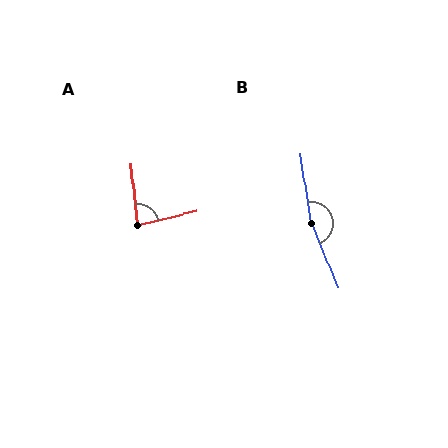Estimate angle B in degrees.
Approximately 166 degrees.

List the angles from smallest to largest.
A (82°), B (166°).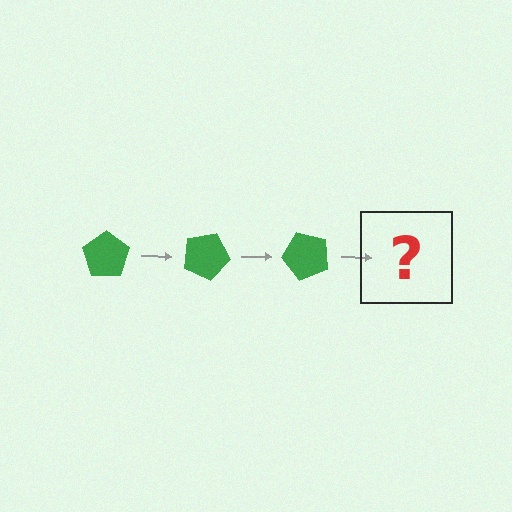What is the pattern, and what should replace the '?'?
The pattern is that the pentagon rotates 25 degrees each step. The '?' should be a green pentagon rotated 75 degrees.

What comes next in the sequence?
The next element should be a green pentagon rotated 75 degrees.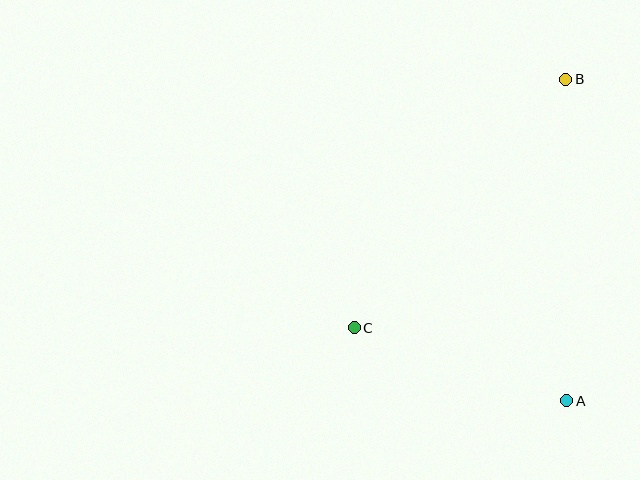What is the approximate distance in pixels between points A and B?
The distance between A and B is approximately 322 pixels.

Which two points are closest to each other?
Points A and C are closest to each other.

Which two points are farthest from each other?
Points B and C are farthest from each other.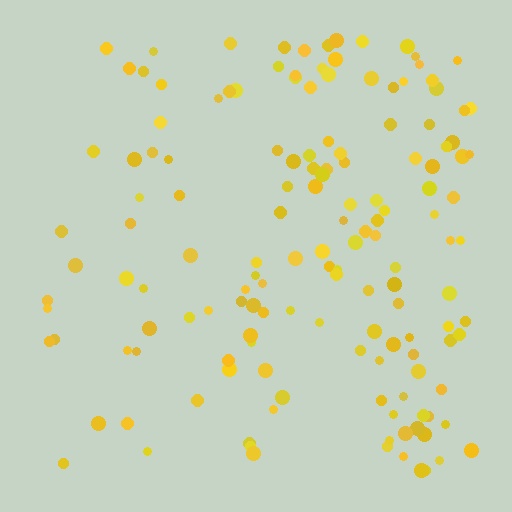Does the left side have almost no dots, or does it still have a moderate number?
Still a moderate number, just noticeably fewer than the right.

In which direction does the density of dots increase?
From left to right, with the right side densest.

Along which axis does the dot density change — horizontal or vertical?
Horizontal.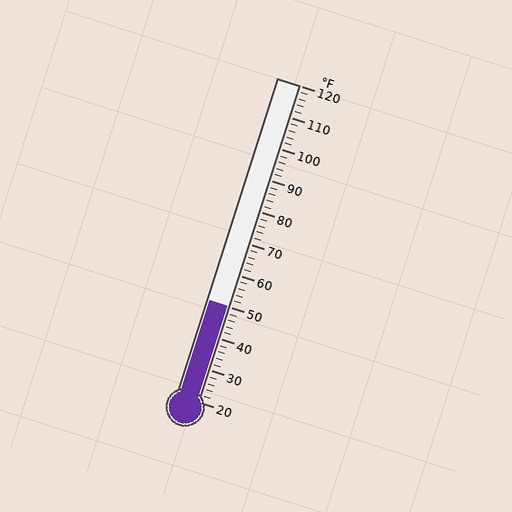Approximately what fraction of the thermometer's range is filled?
The thermometer is filled to approximately 30% of its range.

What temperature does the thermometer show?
The thermometer shows approximately 50°F.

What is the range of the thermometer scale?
The thermometer scale ranges from 20°F to 120°F.